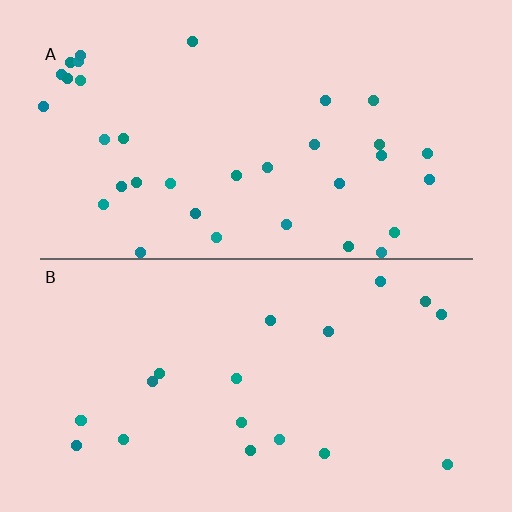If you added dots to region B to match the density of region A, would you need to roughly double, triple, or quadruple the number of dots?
Approximately double.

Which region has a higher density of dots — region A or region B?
A (the top).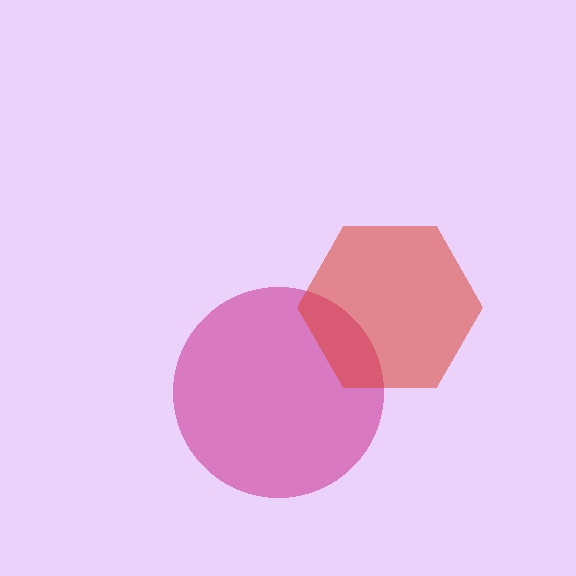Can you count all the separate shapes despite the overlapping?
Yes, there are 2 separate shapes.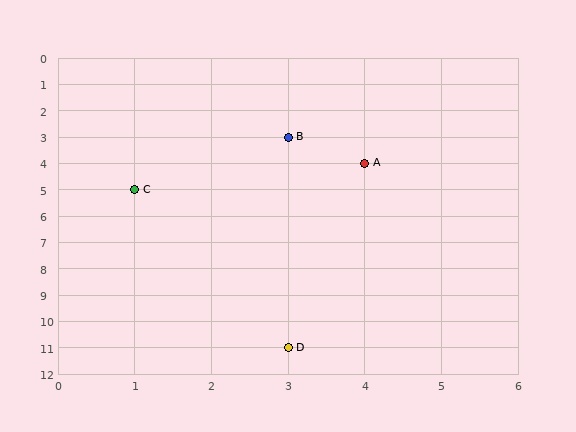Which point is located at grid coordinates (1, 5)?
Point C is at (1, 5).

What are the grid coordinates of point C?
Point C is at grid coordinates (1, 5).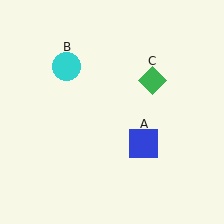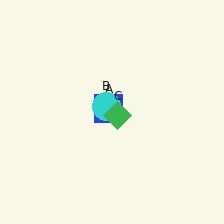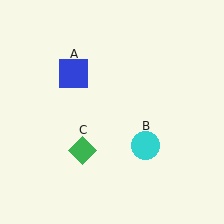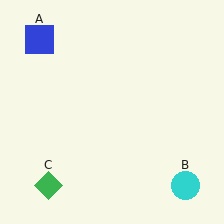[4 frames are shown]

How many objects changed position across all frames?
3 objects changed position: blue square (object A), cyan circle (object B), green diamond (object C).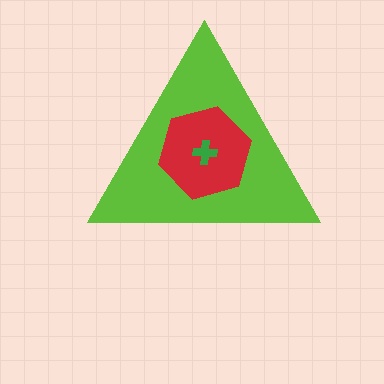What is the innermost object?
The green cross.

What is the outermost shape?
The lime triangle.